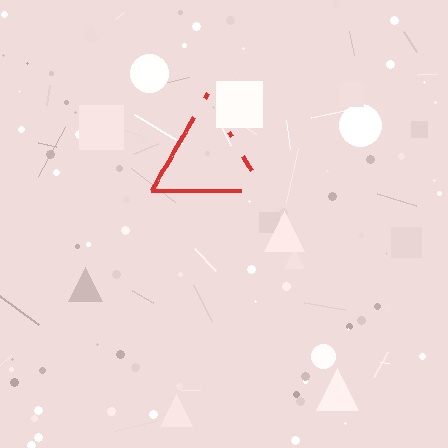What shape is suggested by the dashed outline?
The dashed outline suggests a triangle.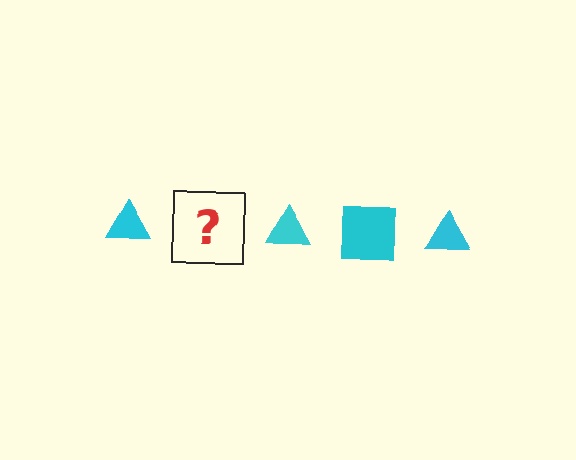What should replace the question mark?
The question mark should be replaced with a cyan square.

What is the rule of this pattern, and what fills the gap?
The rule is that the pattern cycles through triangle, square shapes in cyan. The gap should be filled with a cyan square.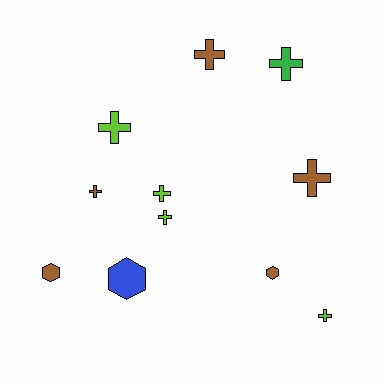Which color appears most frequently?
Brown, with 5 objects.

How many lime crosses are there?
There are 4 lime crosses.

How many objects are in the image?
There are 11 objects.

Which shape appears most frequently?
Cross, with 8 objects.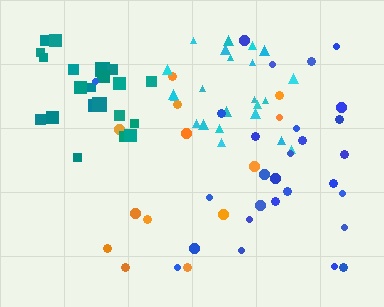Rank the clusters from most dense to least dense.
teal, cyan, blue, orange.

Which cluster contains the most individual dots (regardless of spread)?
Blue (28).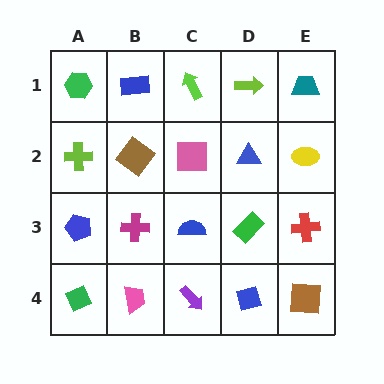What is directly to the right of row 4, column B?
A purple arrow.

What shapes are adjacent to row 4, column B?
A magenta cross (row 3, column B), a green diamond (row 4, column A), a purple arrow (row 4, column C).